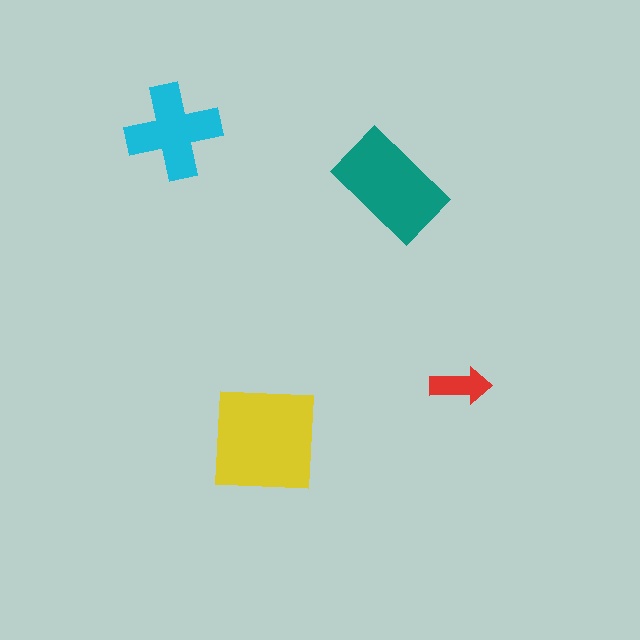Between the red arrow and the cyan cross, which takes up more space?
The cyan cross.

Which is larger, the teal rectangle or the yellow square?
The yellow square.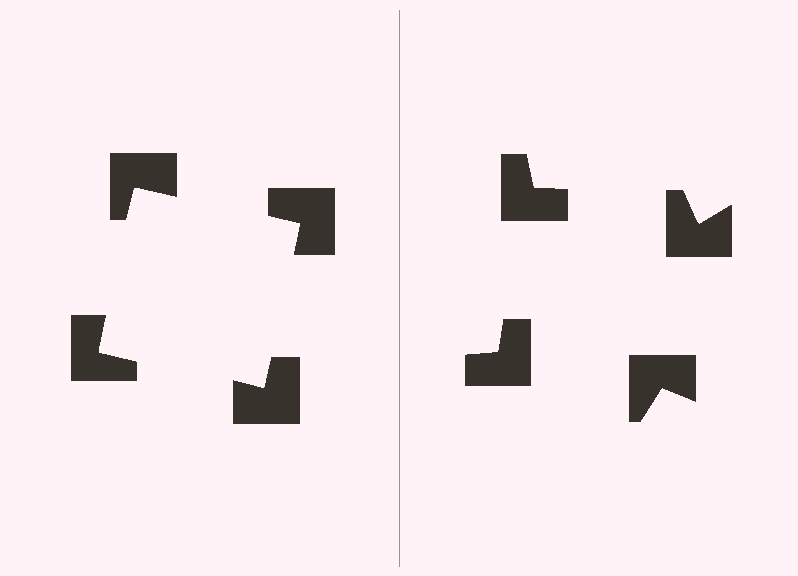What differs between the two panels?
The notched squares are positioned identically on both sides; only the wedge orientations differ. On the left they align to a square; on the right they are misaligned.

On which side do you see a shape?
An illusory square appears on the left side. On the right side the wedge cuts are rotated, so no coherent shape forms.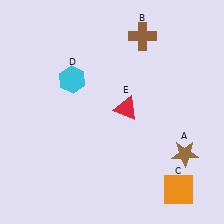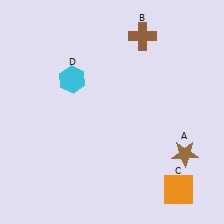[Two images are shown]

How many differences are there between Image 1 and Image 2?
There is 1 difference between the two images.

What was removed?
The red triangle (E) was removed in Image 2.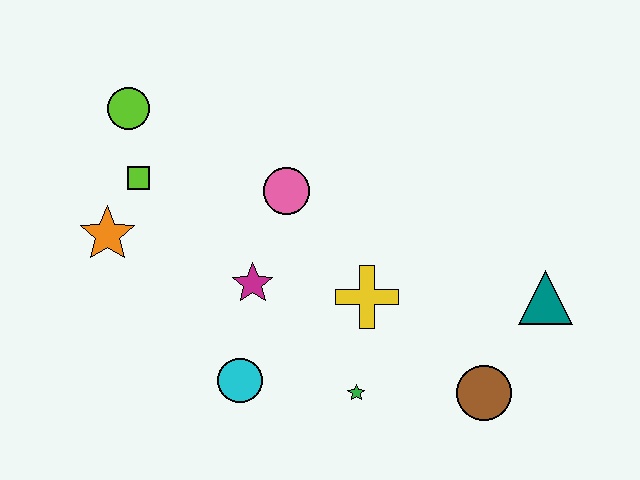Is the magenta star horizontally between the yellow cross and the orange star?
Yes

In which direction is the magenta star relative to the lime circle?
The magenta star is below the lime circle.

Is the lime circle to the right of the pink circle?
No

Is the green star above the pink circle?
No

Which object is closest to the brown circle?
The teal triangle is closest to the brown circle.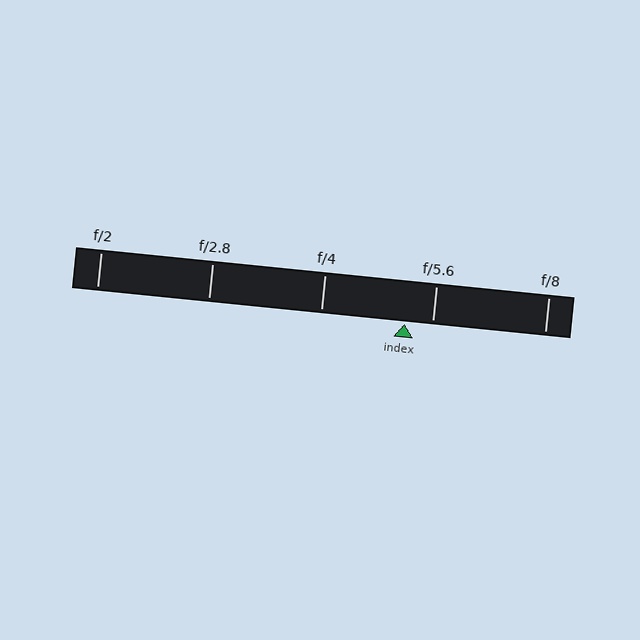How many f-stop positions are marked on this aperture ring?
There are 5 f-stop positions marked.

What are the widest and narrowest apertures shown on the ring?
The widest aperture shown is f/2 and the narrowest is f/8.